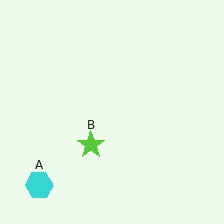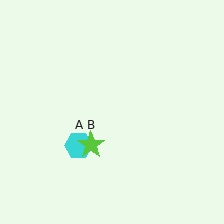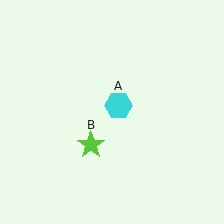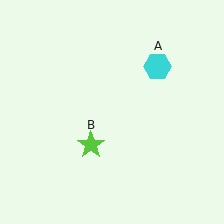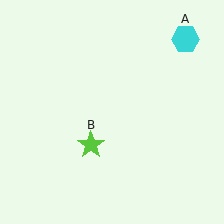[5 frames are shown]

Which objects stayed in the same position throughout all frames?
Lime star (object B) remained stationary.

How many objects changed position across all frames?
1 object changed position: cyan hexagon (object A).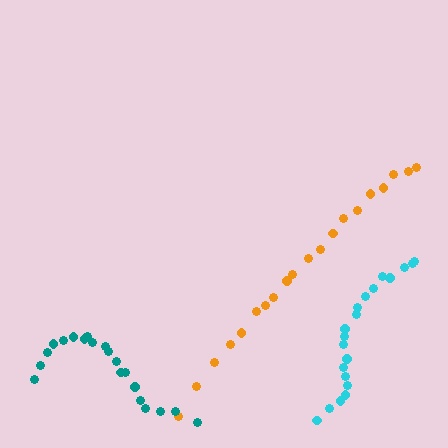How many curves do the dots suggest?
There are 3 distinct paths.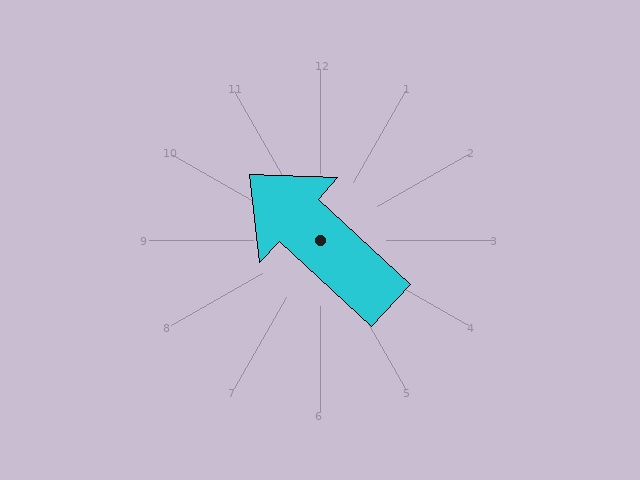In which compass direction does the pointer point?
Northwest.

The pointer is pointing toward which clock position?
Roughly 10 o'clock.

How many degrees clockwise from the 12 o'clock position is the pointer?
Approximately 313 degrees.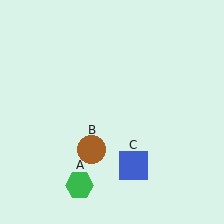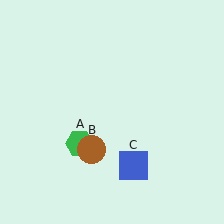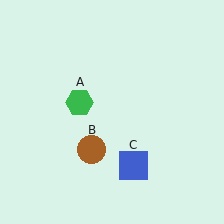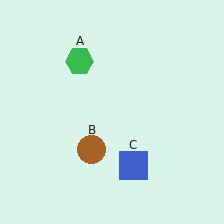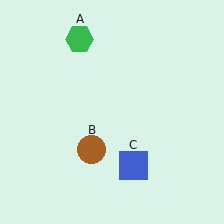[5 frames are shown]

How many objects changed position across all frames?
1 object changed position: green hexagon (object A).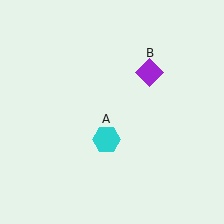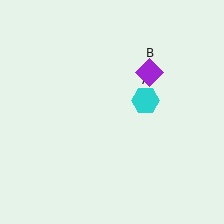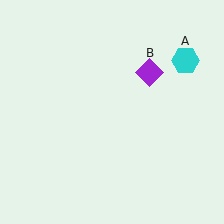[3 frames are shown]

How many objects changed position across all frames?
1 object changed position: cyan hexagon (object A).